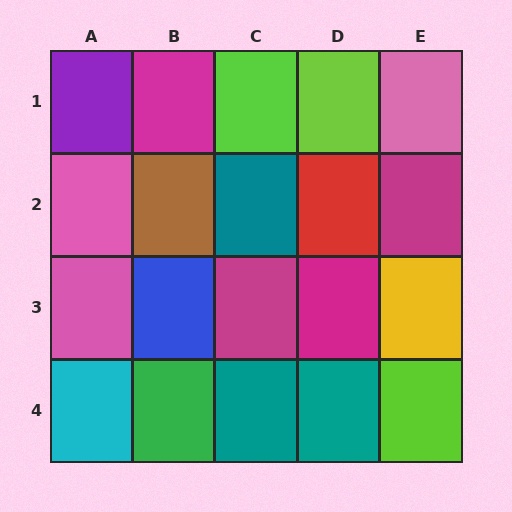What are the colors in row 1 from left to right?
Purple, magenta, lime, lime, pink.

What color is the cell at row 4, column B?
Green.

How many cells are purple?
1 cell is purple.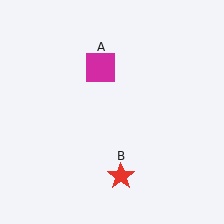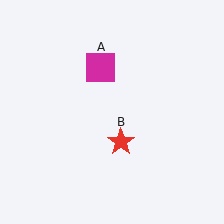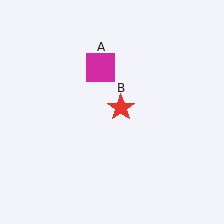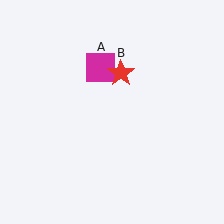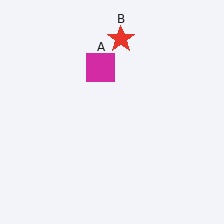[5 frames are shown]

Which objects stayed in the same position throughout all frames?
Magenta square (object A) remained stationary.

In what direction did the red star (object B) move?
The red star (object B) moved up.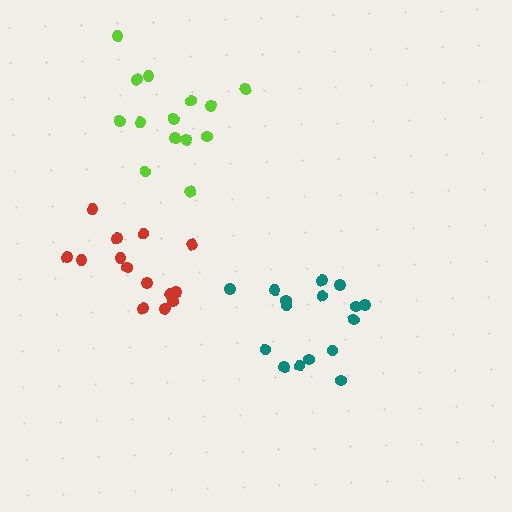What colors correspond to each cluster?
The clusters are colored: red, lime, teal.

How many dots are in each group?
Group 1: 14 dots, Group 2: 14 dots, Group 3: 16 dots (44 total).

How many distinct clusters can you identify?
There are 3 distinct clusters.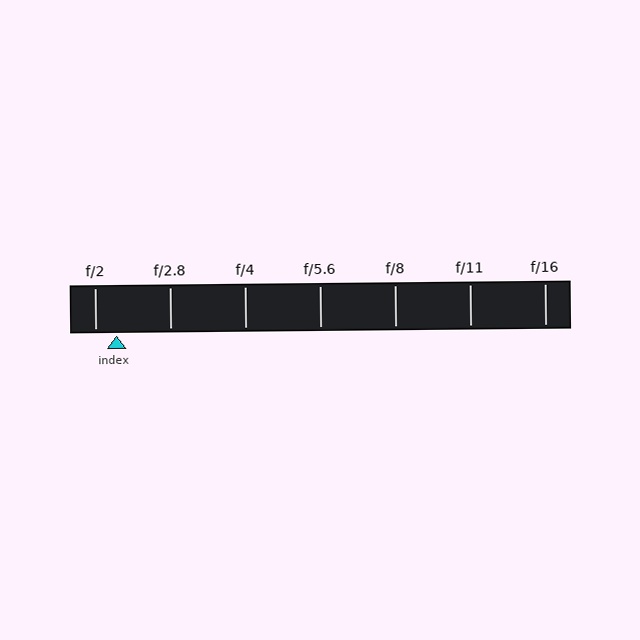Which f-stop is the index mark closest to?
The index mark is closest to f/2.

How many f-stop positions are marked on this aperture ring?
There are 7 f-stop positions marked.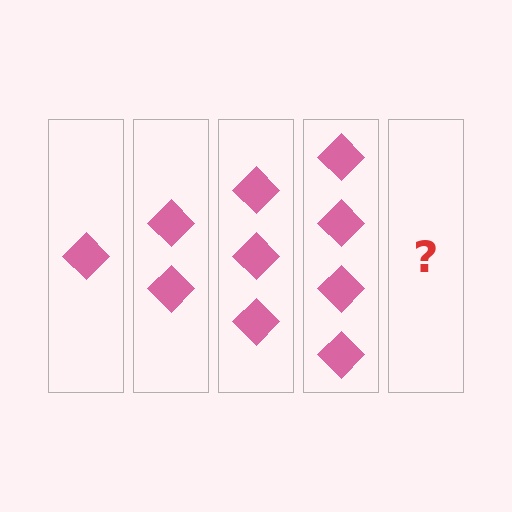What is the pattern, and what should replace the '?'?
The pattern is that each step adds one more diamond. The '?' should be 5 diamonds.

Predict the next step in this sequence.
The next step is 5 diamonds.